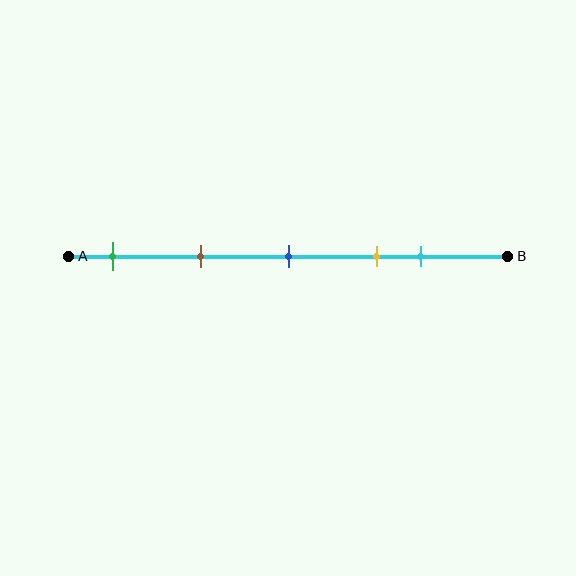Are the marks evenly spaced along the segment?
No, the marks are not evenly spaced.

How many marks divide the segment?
There are 5 marks dividing the segment.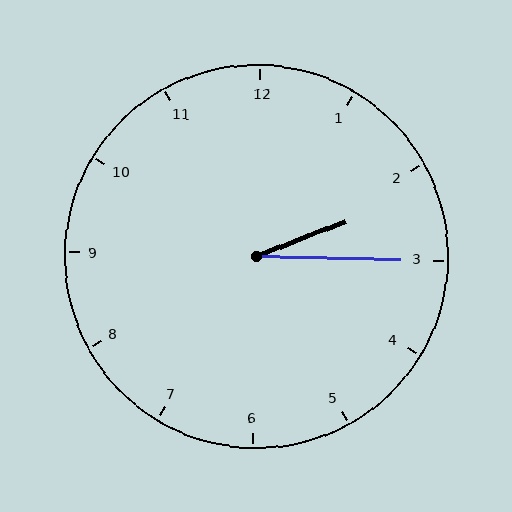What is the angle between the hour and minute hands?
Approximately 22 degrees.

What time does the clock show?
2:15.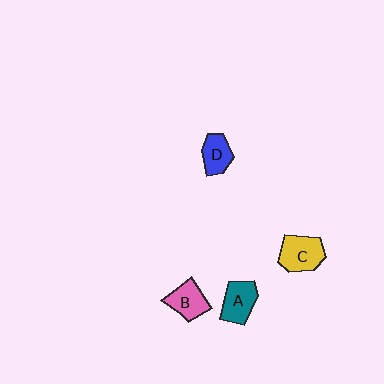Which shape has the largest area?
Shape C (yellow).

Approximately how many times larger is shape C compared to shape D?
Approximately 1.4 times.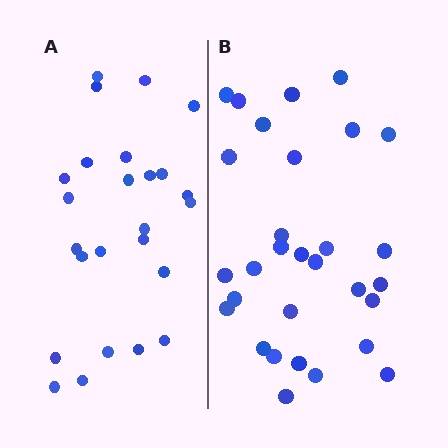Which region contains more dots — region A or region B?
Region B (the right region) has more dots.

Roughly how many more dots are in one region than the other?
Region B has about 5 more dots than region A.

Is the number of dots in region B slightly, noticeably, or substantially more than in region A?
Region B has only slightly more — the two regions are fairly close. The ratio is roughly 1.2 to 1.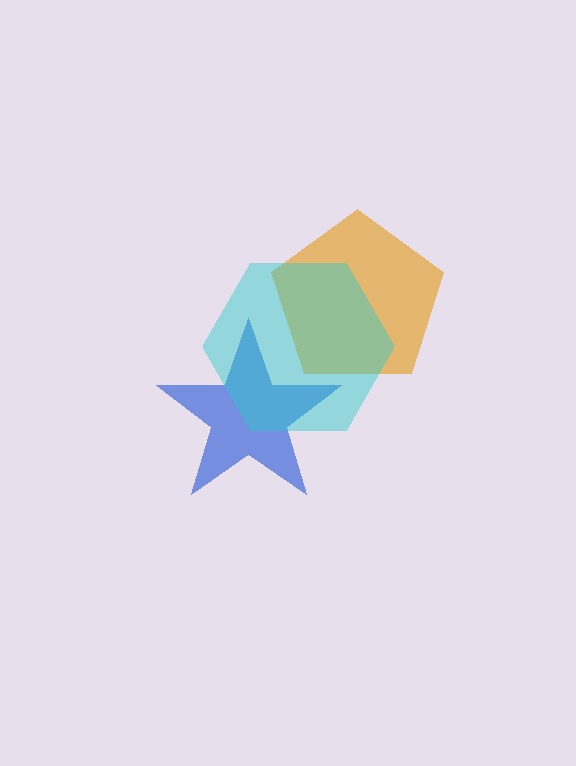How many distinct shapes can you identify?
There are 3 distinct shapes: a blue star, an orange pentagon, a cyan hexagon.